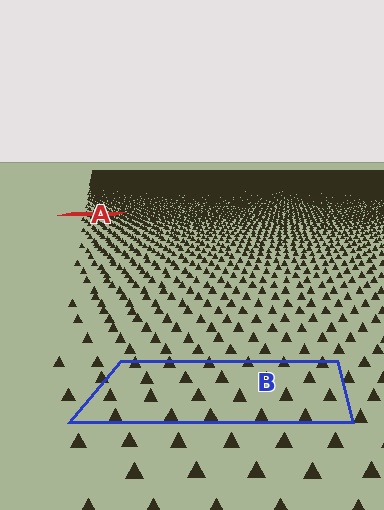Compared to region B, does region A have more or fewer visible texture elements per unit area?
Region A has more texture elements per unit area — they are packed more densely because it is farther away.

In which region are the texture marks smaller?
The texture marks are smaller in region A, because it is farther away.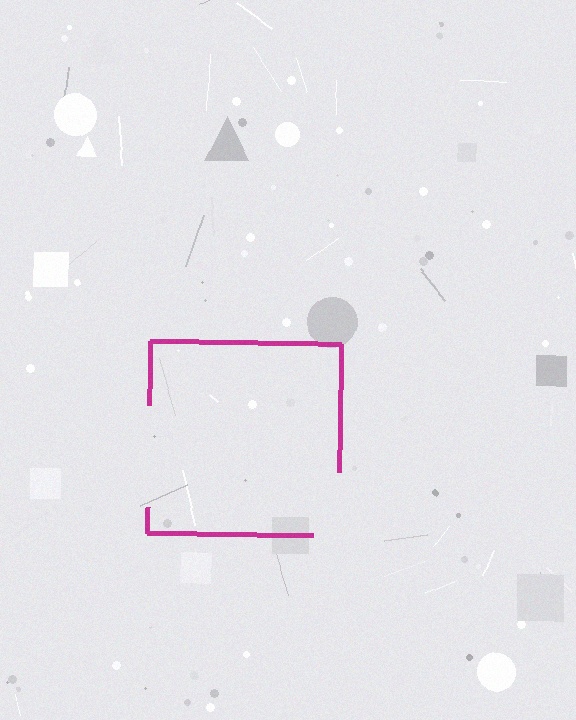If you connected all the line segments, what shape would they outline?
They would outline a square.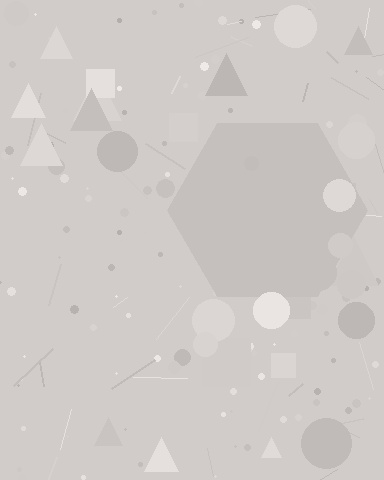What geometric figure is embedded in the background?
A hexagon is embedded in the background.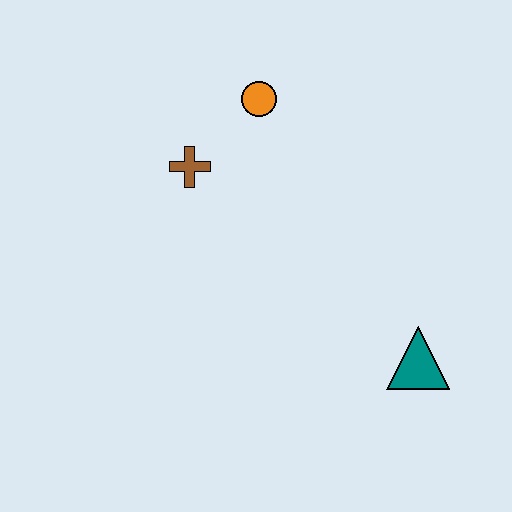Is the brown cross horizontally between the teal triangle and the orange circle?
No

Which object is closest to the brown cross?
The orange circle is closest to the brown cross.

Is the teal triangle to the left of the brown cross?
No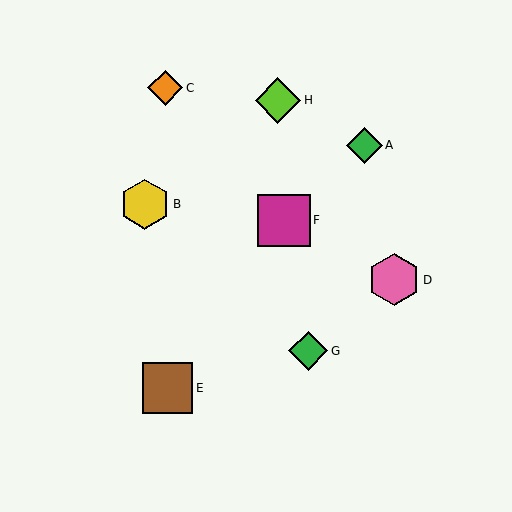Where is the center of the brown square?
The center of the brown square is at (168, 388).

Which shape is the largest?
The magenta square (labeled F) is the largest.